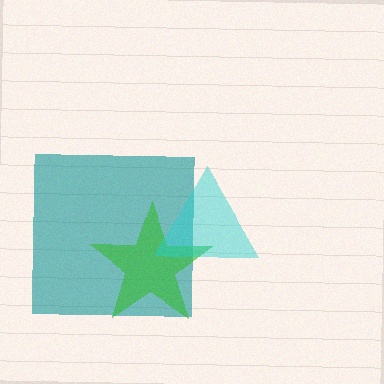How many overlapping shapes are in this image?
There are 3 overlapping shapes in the image.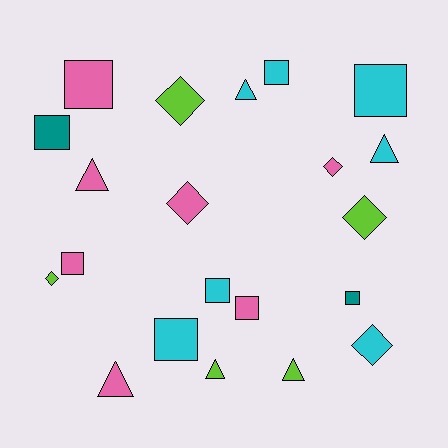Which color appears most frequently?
Cyan, with 7 objects.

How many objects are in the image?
There are 21 objects.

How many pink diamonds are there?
There are 2 pink diamonds.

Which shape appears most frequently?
Square, with 9 objects.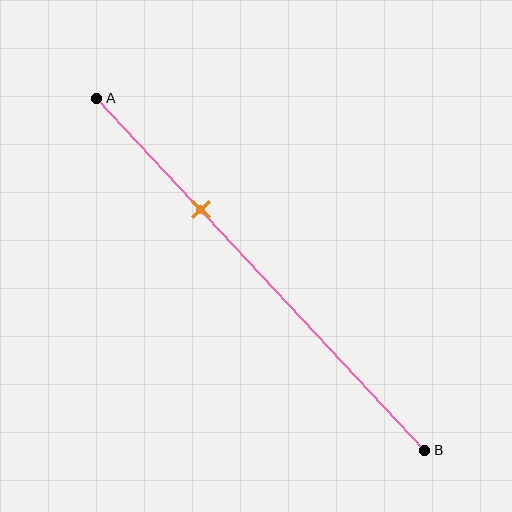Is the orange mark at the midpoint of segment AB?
No, the mark is at about 30% from A, not at the 50% midpoint.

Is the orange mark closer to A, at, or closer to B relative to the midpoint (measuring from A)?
The orange mark is closer to point A than the midpoint of segment AB.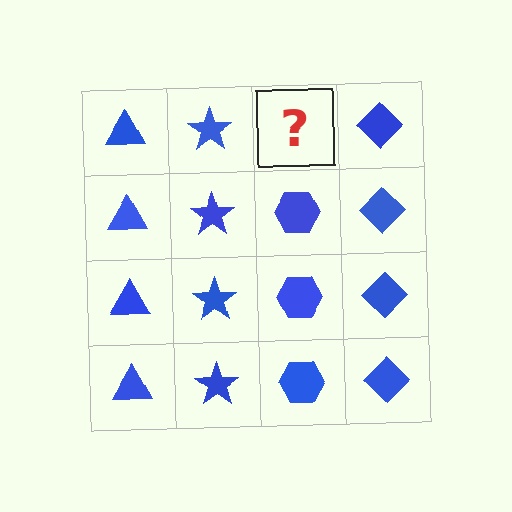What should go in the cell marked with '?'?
The missing cell should contain a blue hexagon.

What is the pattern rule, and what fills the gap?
The rule is that each column has a consistent shape. The gap should be filled with a blue hexagon.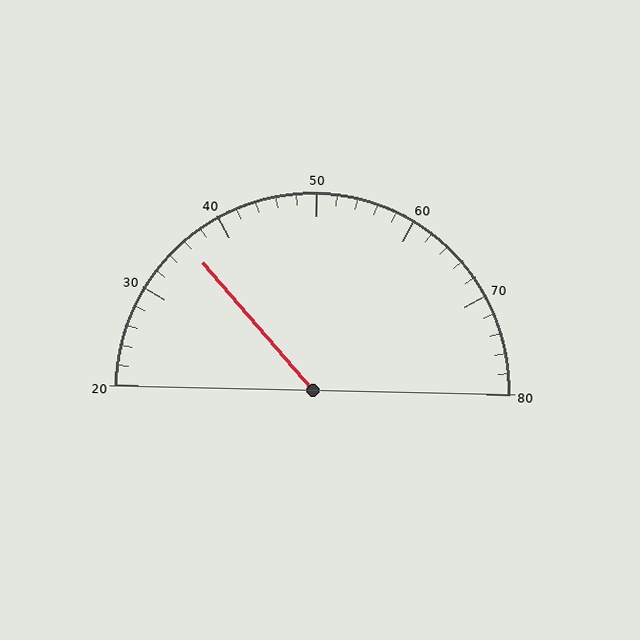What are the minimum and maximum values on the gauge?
The gauge ranges from 20 to 80.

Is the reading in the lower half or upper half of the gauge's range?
The reading is in the lower half of the range (20 to 80).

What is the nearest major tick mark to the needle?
The nearest major tick mark is 40.